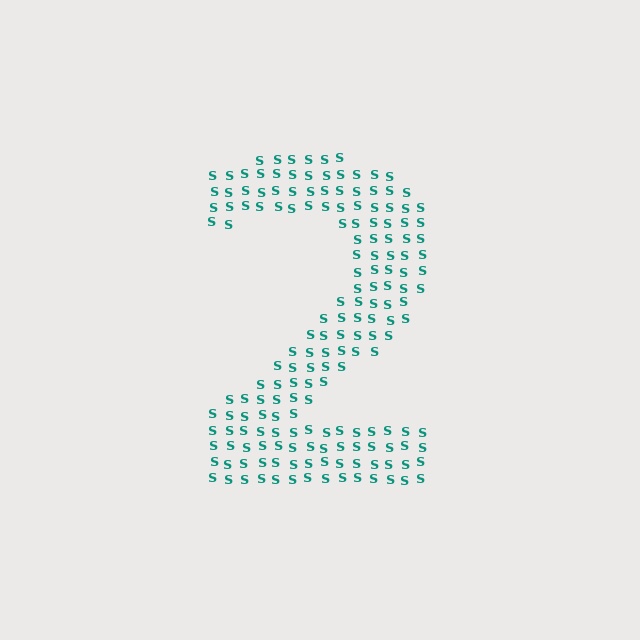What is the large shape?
The large shape is the digit 2.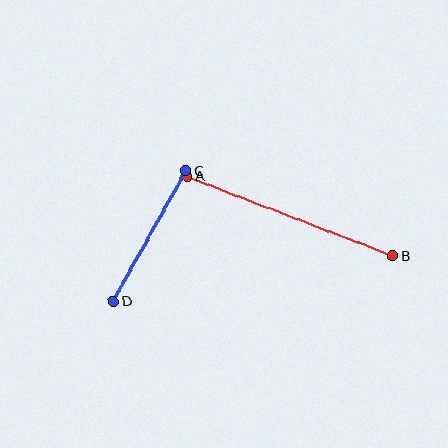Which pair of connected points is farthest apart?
Points A and B are farthest apart.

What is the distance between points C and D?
The distance is approximately 149 pixels.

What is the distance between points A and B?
The distance is approximately 220 pixels.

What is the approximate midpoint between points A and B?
The midpoint is at approximately (290, 216) pixels.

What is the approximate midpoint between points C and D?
The midpoint is at approximately (150, 236) pixels.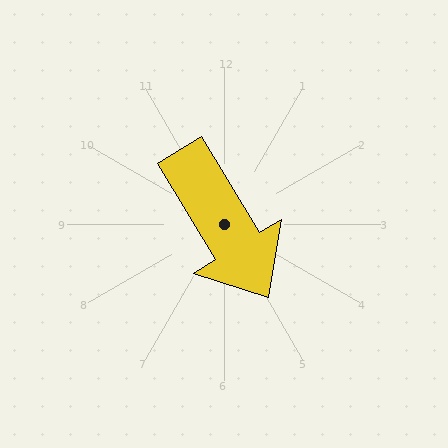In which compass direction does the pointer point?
Southeast.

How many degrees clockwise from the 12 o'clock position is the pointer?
Approximately 149 degrees.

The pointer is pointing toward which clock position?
Roughly 5 o'clock.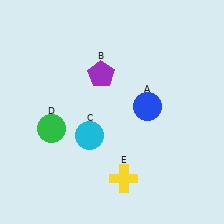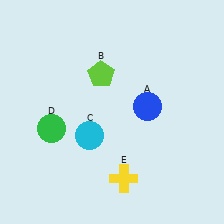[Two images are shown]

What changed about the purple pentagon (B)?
In Image 1, B is purple. In Image 2, it changed to lime.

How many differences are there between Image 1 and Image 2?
There is 1 difference between the two images.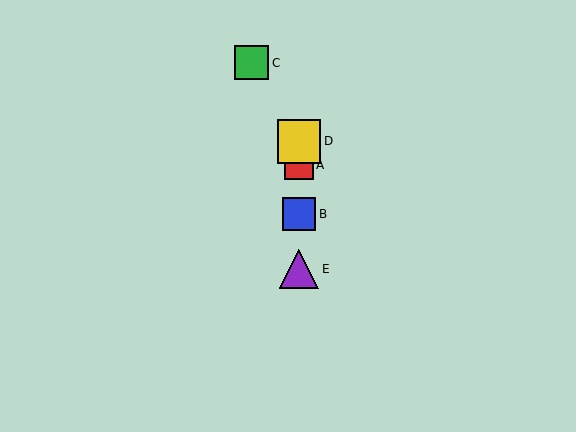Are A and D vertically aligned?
Yes, both are at x≈299.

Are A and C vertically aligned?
No, A is at x≈299 and C is at x≈252.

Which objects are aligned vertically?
Objects A, B, D, E are aligned vertically.